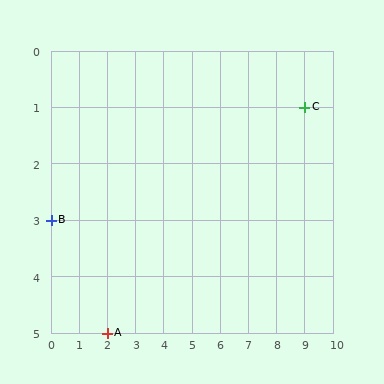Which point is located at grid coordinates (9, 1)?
Point C is at (9, 1).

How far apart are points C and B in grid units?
Points C and B are 9 columns and 2 rows apart (about 9.2 grid units diagonally).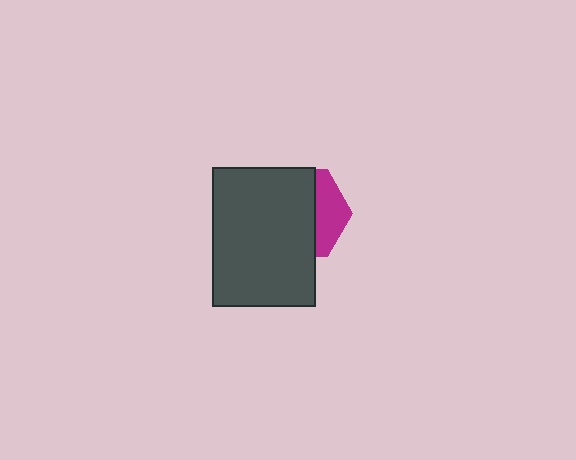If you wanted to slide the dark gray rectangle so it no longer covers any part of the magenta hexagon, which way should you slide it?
Slide it left — that is the most direct way to separate the two shapes.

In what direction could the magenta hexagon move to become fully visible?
The magenta hexagon could move right. That would shift it out from behind the dark gray rectangle entirely.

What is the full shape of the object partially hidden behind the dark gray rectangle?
The partially hidden object is a magenta hexagon.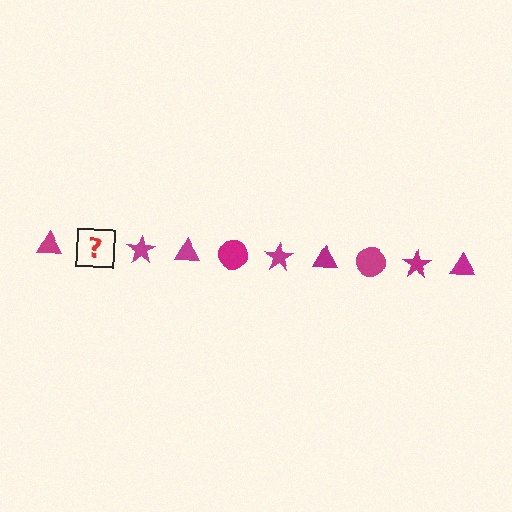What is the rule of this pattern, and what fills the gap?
The rule is that the pattern cycles through triangle, circle, star shapes in magenta. The gap should be filled with a magenta circle.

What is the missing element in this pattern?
The missing element is a magenta circle.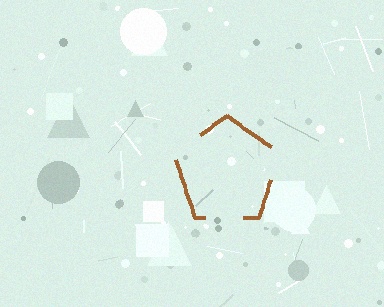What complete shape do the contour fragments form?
The contour fragments form a pentagon.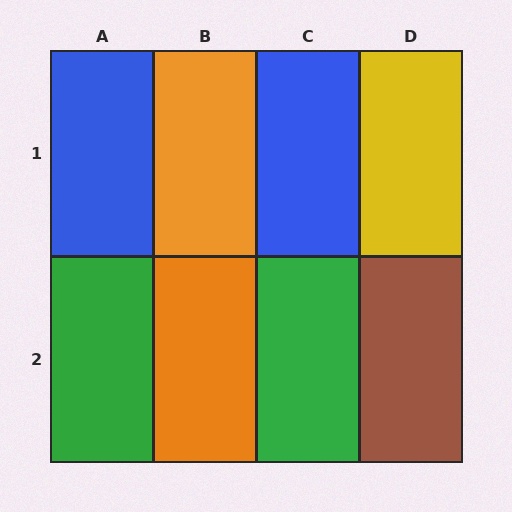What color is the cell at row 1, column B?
Orange.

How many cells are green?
2 cells are green.